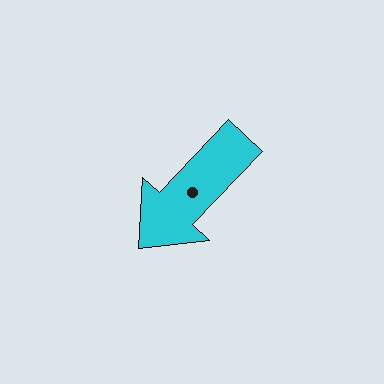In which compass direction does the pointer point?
Southwest.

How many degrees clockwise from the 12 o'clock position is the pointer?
Approximately 223 degrees.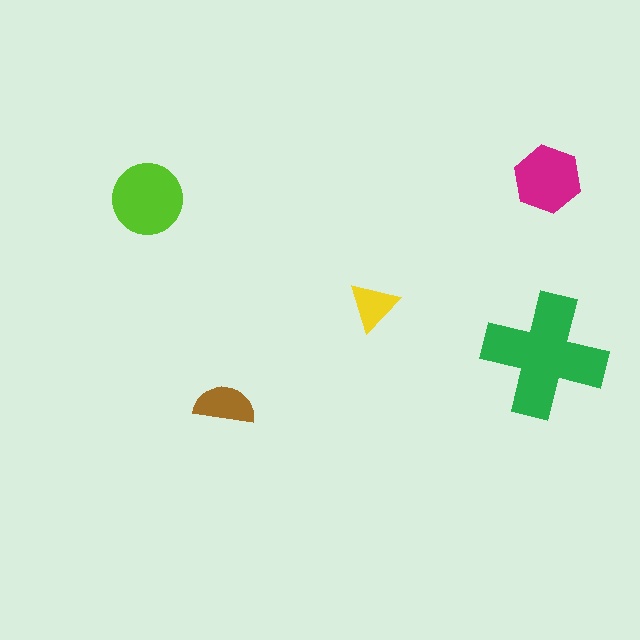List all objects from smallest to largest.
The yellow triangle, the brown semicircle, the magenta hexagon, the lime circle, the green cross.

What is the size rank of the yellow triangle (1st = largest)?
5th.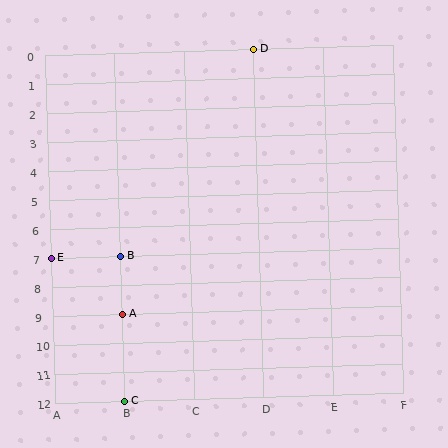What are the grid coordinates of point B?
Point B is at grid coordinates (B, 7).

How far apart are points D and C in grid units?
Points D and C are 2 columns and 12 rows apart (about 12.2 grid units diagonally).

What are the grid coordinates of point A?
Point A is at grid coordinates (B, 9).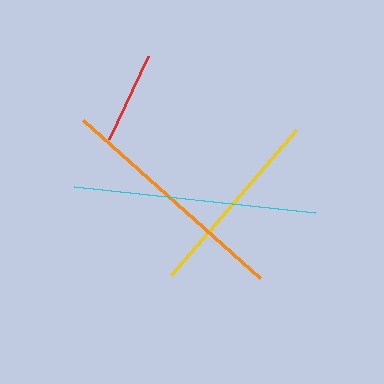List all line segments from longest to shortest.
From longest to shortest: cyan, orange, yellow, red.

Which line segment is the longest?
The cyan line is the longest at approximately 243 pixels.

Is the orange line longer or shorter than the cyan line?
The cyan line is longer than the orange line.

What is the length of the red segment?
The red segment is approximately 92 pixels long.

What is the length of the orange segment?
The orange segment is approximately 237 pixels long.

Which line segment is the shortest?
The red line is the shortest at approximately 92 pixels.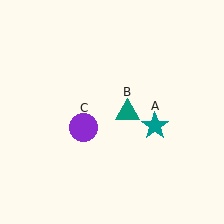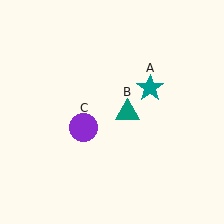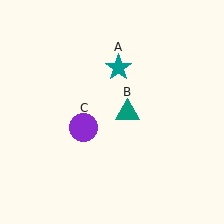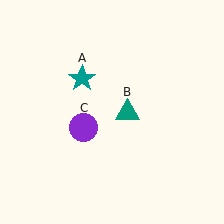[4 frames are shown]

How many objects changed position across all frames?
1 object changed position: teal star (object A).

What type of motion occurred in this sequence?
The teal star (object A) rotated counterclockwise around the center of the scene.